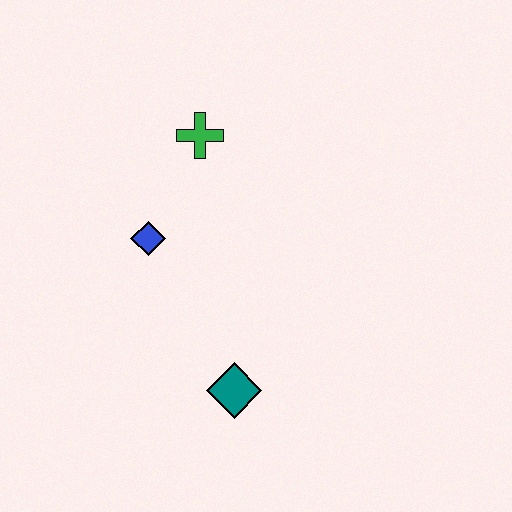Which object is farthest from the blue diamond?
The teal diamond is farthest from the blue diamond.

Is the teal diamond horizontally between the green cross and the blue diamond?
No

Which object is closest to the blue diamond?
The green cross is closest to the blue diamond.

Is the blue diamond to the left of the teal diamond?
Yes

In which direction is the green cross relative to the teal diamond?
The green cross is above the teal diamond.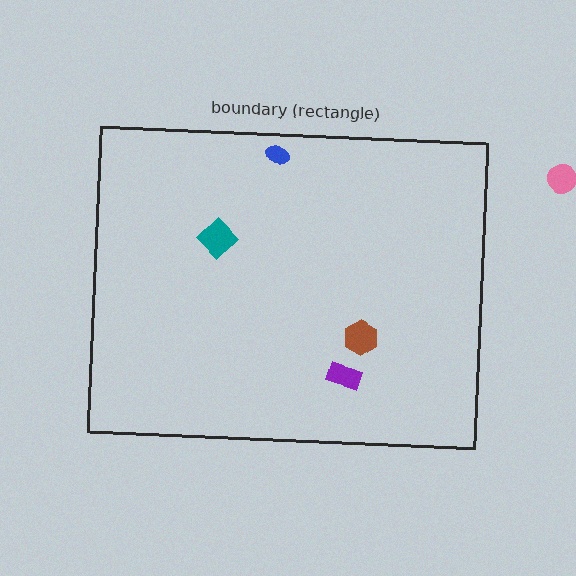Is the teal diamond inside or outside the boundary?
Inside.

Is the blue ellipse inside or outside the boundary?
Inside.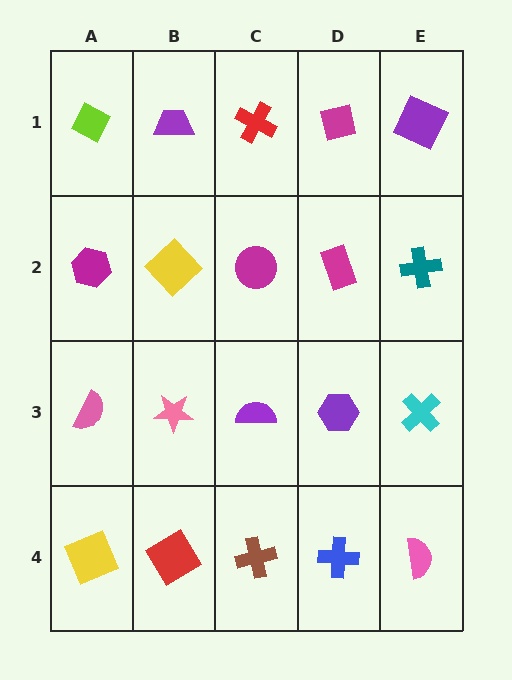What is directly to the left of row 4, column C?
A red diamond.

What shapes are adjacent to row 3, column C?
A magenta circle (row 2, column C), a brown cross (row 4, column C), a pink star (row 3, column B), a purple hexagon (row 3, column D).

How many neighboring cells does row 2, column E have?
3.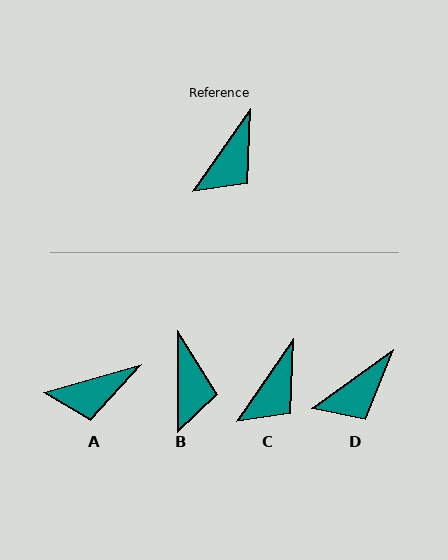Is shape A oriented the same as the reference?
No, it is off by about 39 degrees.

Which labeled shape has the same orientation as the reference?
C.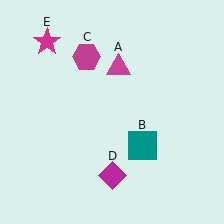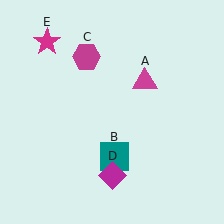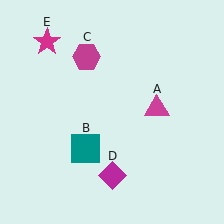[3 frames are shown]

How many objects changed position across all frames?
2 objects changed position: magenta triangle (object A), teal square (object B).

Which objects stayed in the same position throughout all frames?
Magenta hexagon (object C) and magenta diamond (object D) and magenta star (object E) remained stationary.